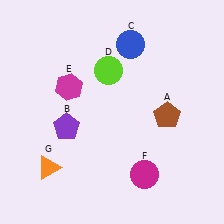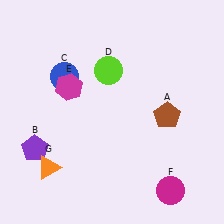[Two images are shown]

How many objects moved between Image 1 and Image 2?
3 objects moved between the two images.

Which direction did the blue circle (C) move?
The blue circle (C) moved left.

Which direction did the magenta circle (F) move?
The magenta circle (F) moved right.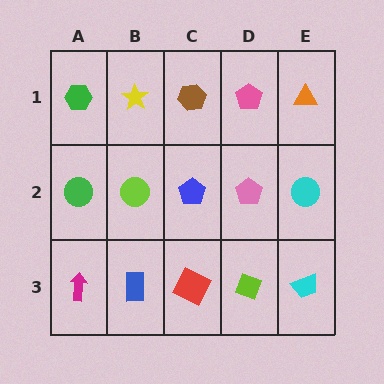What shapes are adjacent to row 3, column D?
A pink pentagon (row 2, column D), a red square (row 3, column C), a cyan trapezoid (row 3, column E).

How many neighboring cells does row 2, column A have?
3.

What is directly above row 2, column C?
A brown hexagon.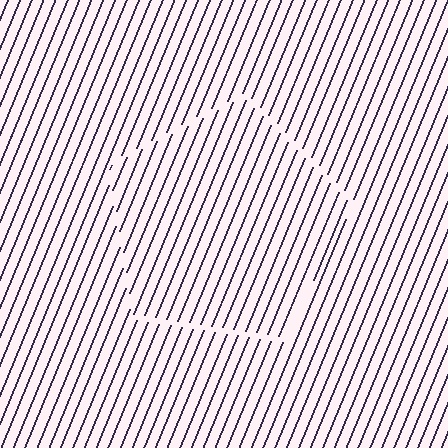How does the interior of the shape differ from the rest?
The interior of the shape contains the same grating, shifted by half a period — the contour is defined by the phase discontinuity where line-ends from the inner and outer gratings abut.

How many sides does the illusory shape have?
5 sides — the line-ends trace a pentagon.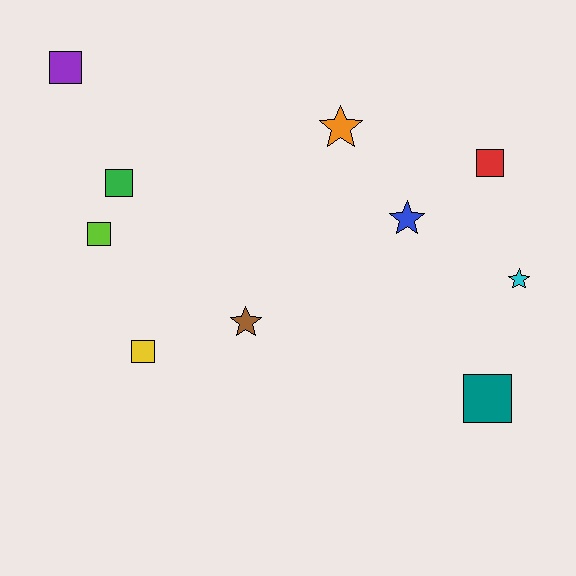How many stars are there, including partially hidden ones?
There are 4 stars.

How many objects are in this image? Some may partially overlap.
There are 10 objects.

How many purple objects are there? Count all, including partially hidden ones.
There is 1 purple object.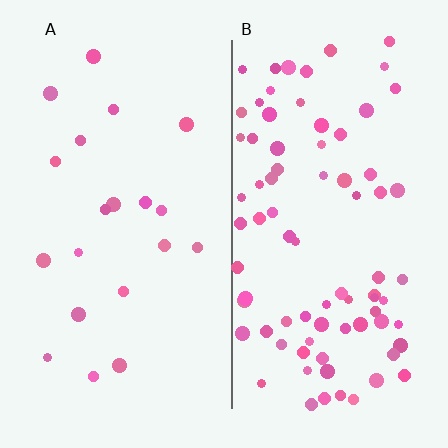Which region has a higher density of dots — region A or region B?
B (the right).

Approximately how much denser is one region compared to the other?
Approximately 4.1× — region B over region A.